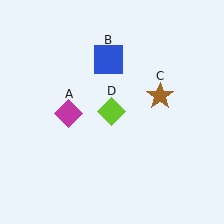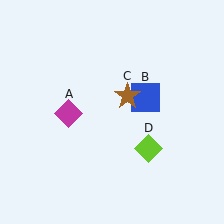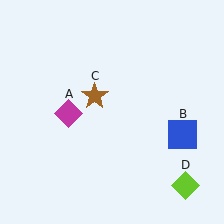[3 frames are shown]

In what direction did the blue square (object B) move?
The blue square (object B) moved down and to the right.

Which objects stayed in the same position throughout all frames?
Magenta diamond (object A) remained stationary.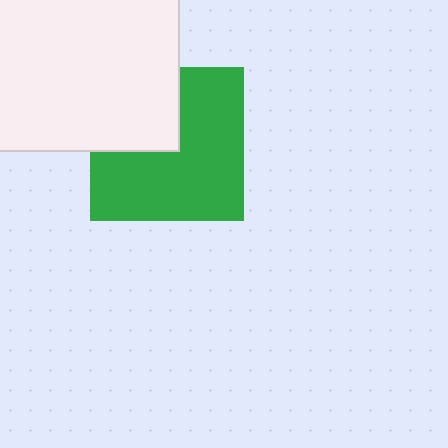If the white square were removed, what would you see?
You would see the complete green square.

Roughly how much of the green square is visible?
Most of it is visible (roughly 68%).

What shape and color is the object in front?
The object in front is a white square.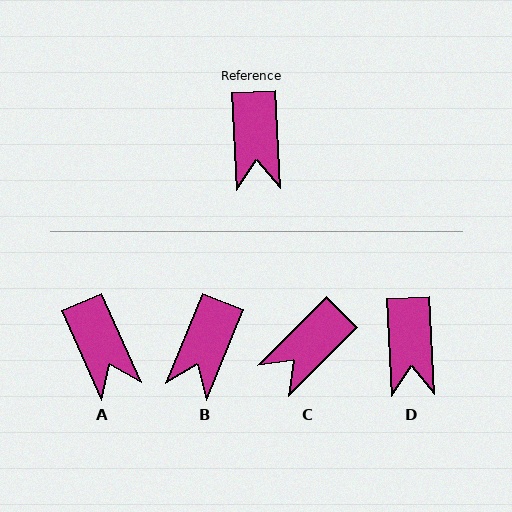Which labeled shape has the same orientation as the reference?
D.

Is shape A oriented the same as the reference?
No, it is off by about 21 degrees.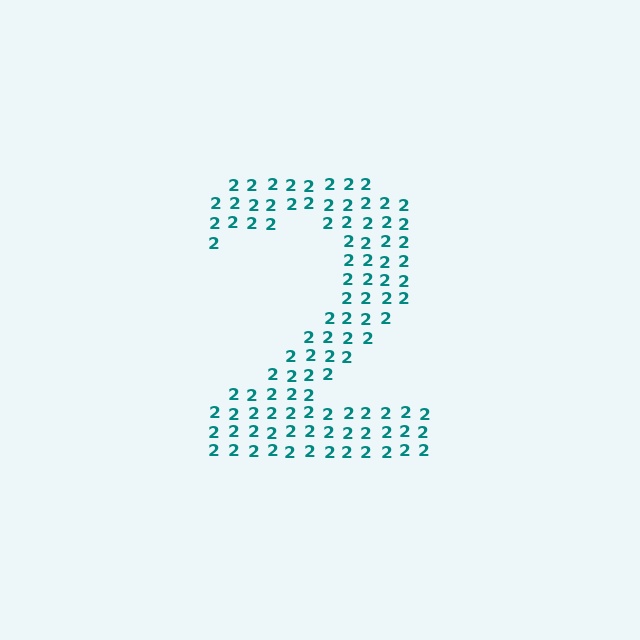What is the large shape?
The large shape is the digit 2.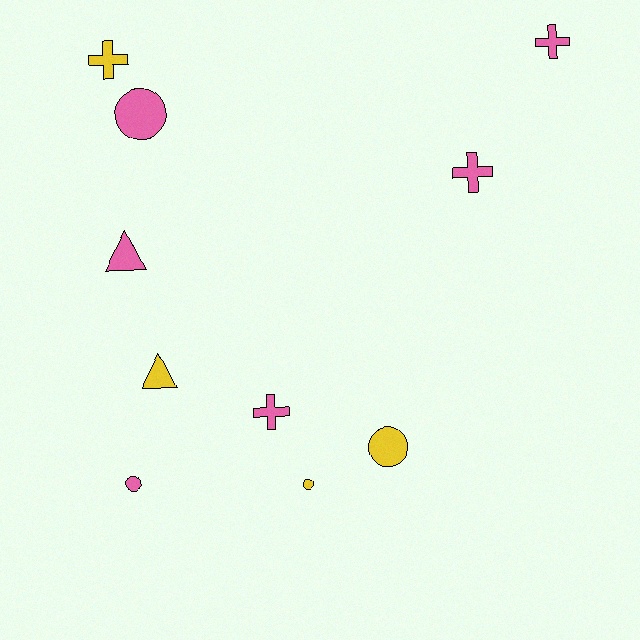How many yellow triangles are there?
There is 1 yellow triangle.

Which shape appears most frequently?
Circle, with 4 objects.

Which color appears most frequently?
Pink, with 6 objects.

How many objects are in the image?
There are 10 objects.